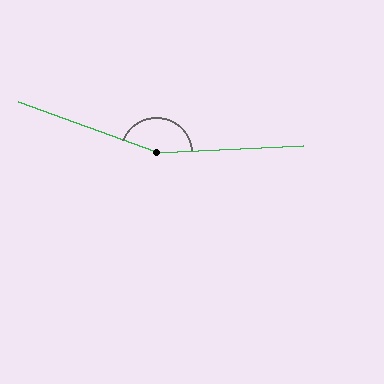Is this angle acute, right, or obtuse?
It is obtuse.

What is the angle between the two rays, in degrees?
Approximately 157 degrees.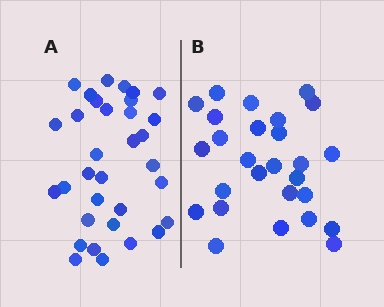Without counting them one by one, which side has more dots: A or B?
Region A (the left region) has more dots.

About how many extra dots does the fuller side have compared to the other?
Region A has about 6 more dots than region B.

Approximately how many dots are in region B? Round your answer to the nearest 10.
About 30 dots. (The exact count is 27, which rounds to 30.)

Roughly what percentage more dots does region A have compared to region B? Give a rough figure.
About 20% more.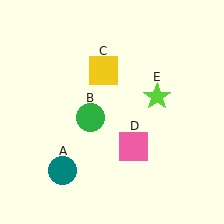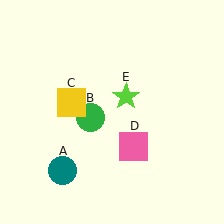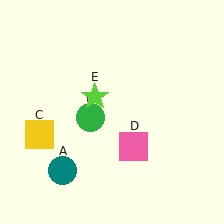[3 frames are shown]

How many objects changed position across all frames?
2 objects changed position: yellow square (object C), lime star (object E).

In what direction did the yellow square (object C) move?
The yellow square (object C) moved down and to the left.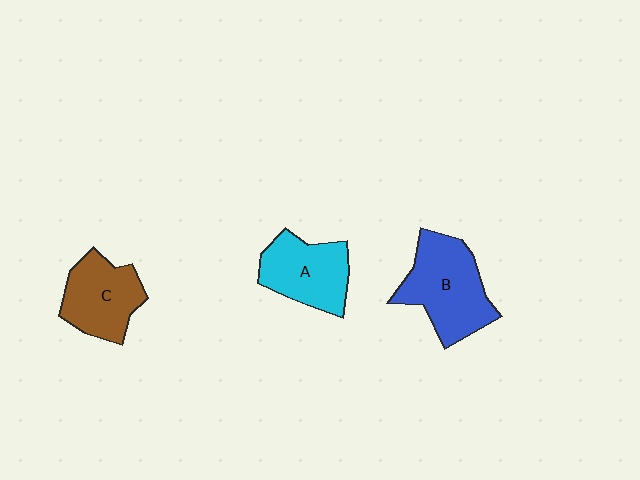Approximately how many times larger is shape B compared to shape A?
Approximately 1.3 times.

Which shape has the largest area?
Shape B (blue).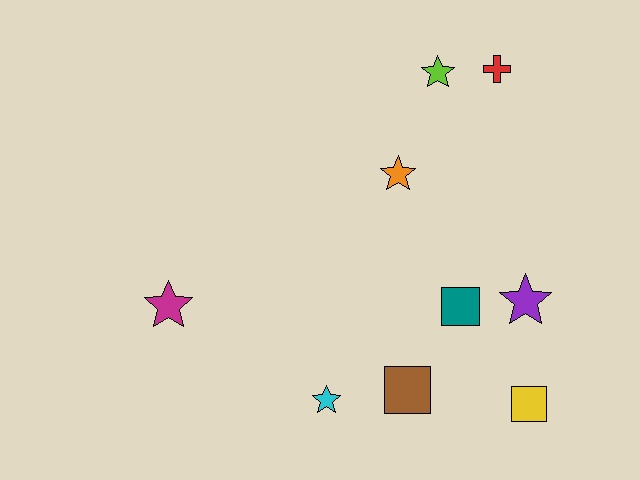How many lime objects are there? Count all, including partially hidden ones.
There is 1 lime object.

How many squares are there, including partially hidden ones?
There are 3 squares.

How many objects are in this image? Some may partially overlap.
There are 9 objects.